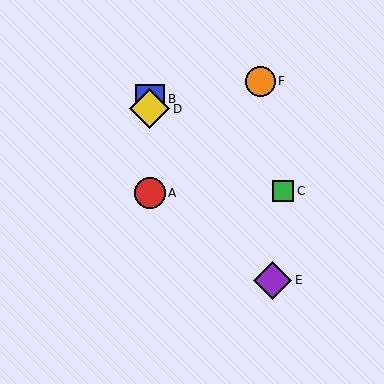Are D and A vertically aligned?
Yes, both are at x≈150.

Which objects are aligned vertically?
Objects A, B, D are aligned vertically.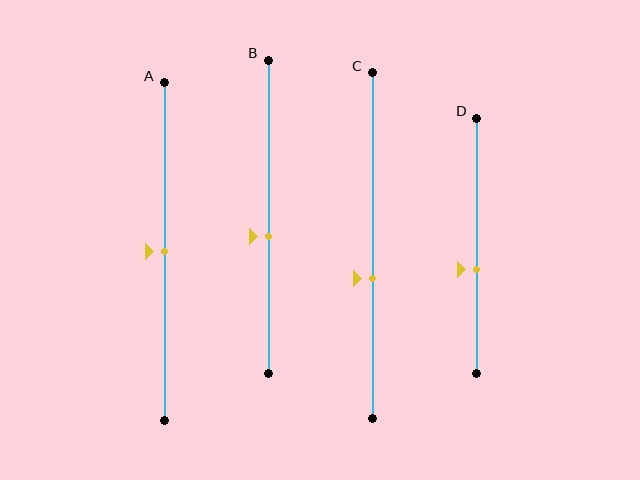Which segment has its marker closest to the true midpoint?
Segment A has its marker closest to the true midpoint.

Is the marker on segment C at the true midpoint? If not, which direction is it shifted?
No, the marker on segment C is shifted downward by about 9% of the segment length.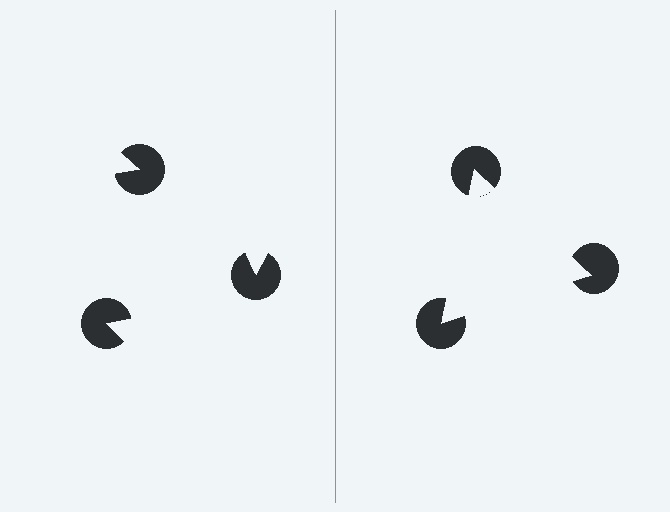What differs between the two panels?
The pac-man discs are positioned identically on both sides; only the wedge orientations differ. On the right they align to a triangle; on the left they are misaligned.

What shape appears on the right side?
An illusory triangle.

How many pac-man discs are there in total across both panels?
6 — 3 on each side.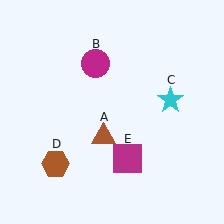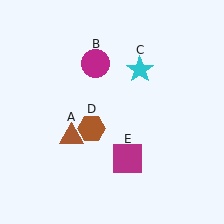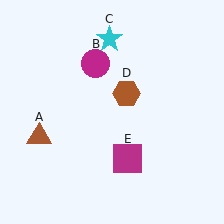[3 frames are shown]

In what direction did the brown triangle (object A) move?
The brown triangle (object A) moved left.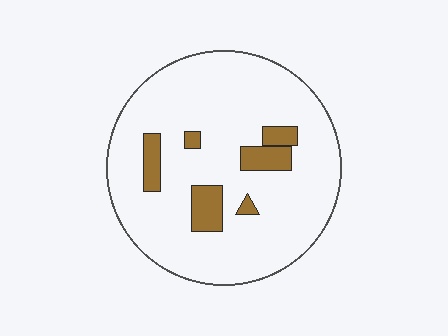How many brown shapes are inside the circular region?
6.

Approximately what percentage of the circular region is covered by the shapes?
Approximately 10%.